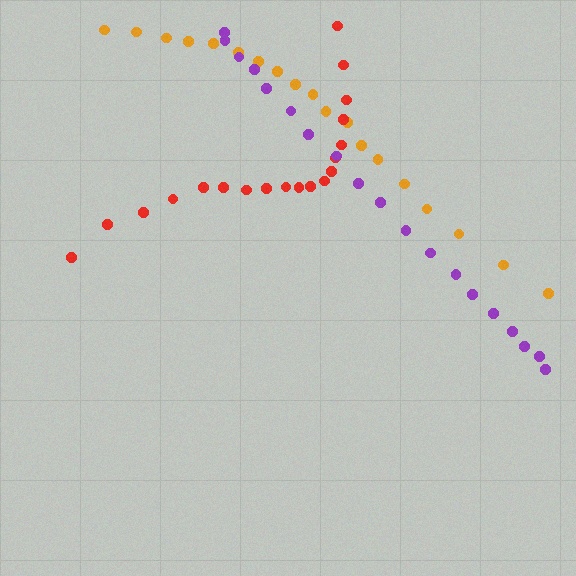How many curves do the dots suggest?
There are 3 distinct paths.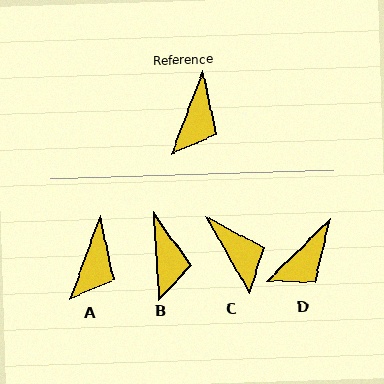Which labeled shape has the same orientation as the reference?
A.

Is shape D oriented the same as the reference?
No, it is off by about 25 degrees.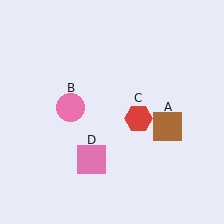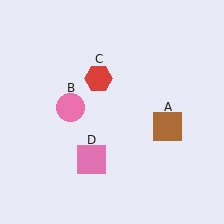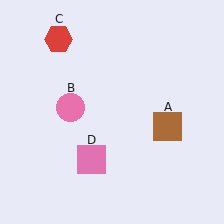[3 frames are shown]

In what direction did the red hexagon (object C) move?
The red hexagon (object C) moved up and to the left.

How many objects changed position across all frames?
1 object changed position: red hexagon (object C).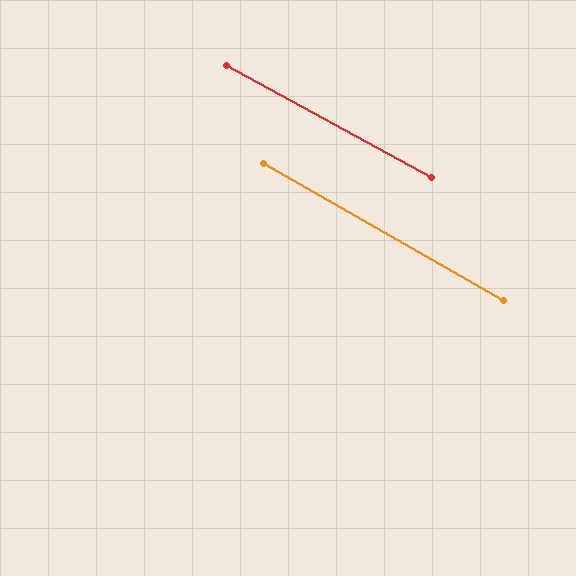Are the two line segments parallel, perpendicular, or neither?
Parallel — their directions differ by only 1.2°.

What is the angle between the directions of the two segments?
Approximately 1 degree.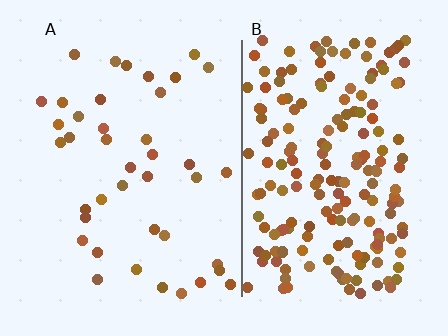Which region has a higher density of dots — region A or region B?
B (the right).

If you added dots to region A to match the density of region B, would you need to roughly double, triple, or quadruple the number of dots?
Approximately quadruple.